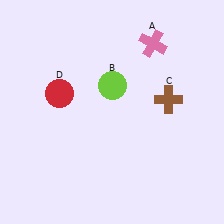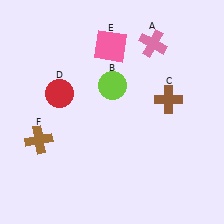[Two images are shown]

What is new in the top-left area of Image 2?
A pink square (E) was added in the top-left area of Image 2.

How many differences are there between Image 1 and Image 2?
There are 2 differences between the two images.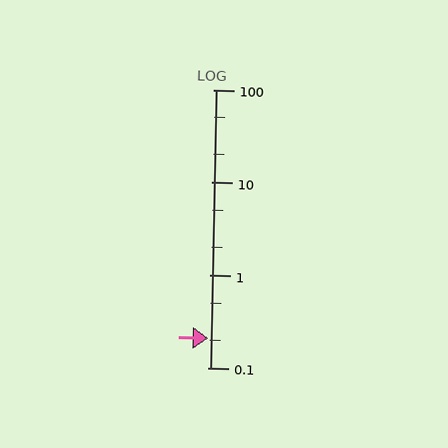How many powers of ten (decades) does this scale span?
The scale spans 3 decades, from 0.1 to 100.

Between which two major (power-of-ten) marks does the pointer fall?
The pointer is between 0.1 and 1.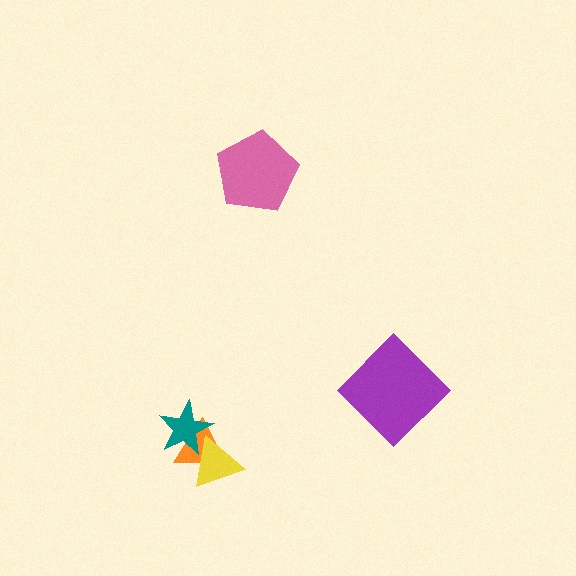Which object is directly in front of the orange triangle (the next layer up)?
The yellow triangle is directly in front of the orange triangle.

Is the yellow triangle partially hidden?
Yes, it is partially covered by another shape.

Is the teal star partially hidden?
No, no other shape covers it.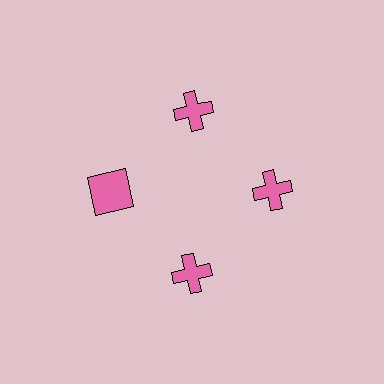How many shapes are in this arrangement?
There are 4 shapes arranged in a ring pattern.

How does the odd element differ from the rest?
It has a different shape: square instead of cross.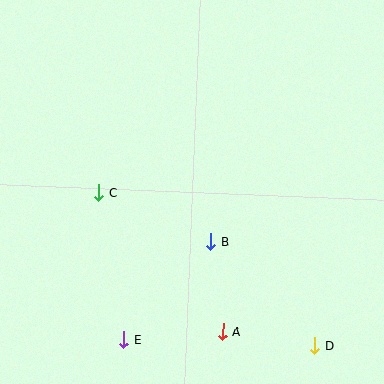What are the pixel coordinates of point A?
Point A is at (223, 332).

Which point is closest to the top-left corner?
Point C is closest to the top-left corner.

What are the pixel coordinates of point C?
Point C is at (99, 192).